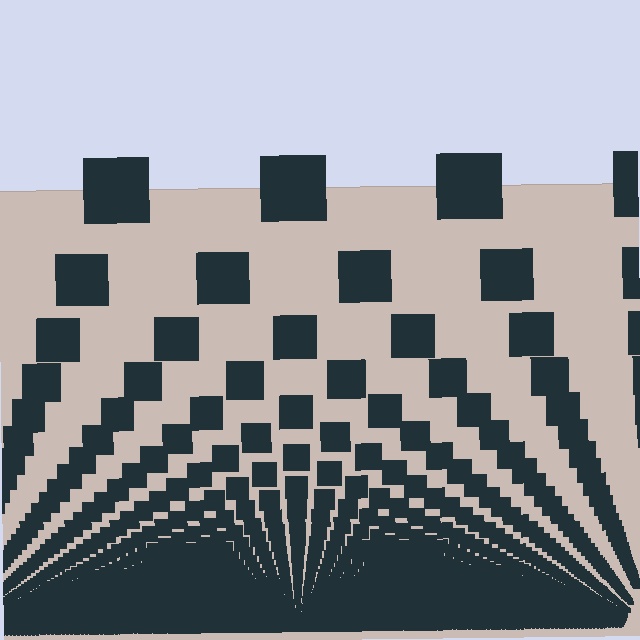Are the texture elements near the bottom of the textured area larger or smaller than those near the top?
Smaller. The gradient is inverted — elements near the bottom are smaller and denser.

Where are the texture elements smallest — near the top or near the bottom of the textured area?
Near the bottom.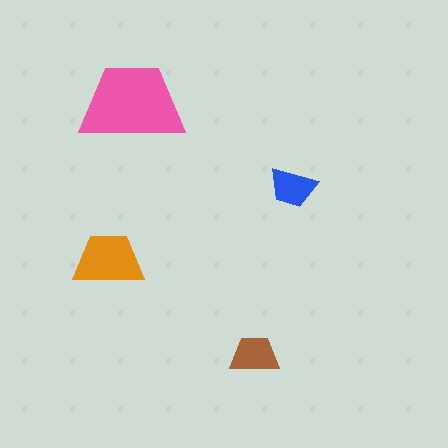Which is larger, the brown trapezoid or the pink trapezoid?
The pink one.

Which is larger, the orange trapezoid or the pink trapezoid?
The pink one.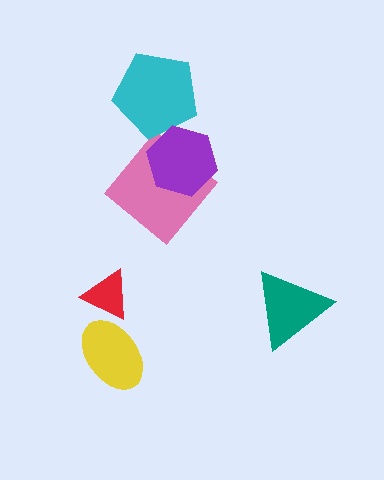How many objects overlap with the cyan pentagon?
1 object overlaps with the cyan pentagon.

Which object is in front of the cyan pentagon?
The purple hexagon is in front of the cyan pentagon.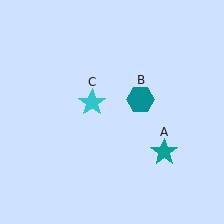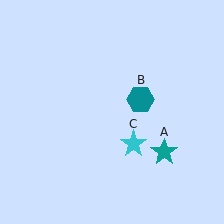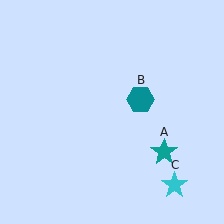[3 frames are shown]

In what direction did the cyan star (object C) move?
The cyan star (object C) moved down and to the right.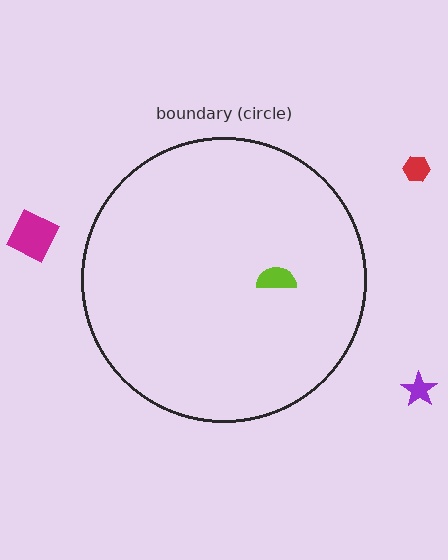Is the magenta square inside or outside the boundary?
Outside.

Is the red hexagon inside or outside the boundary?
Outside.